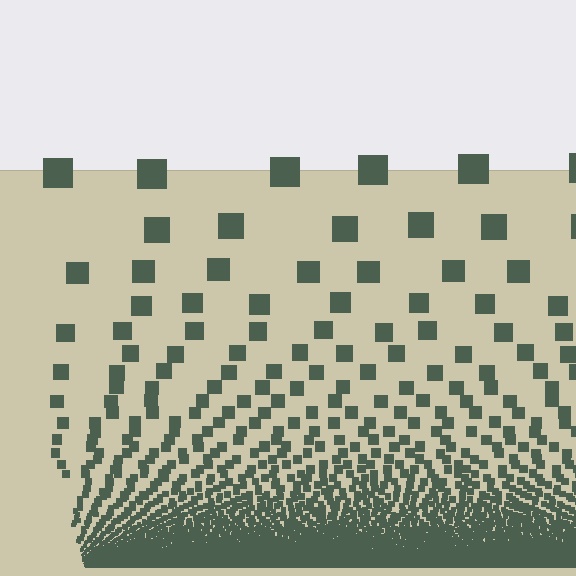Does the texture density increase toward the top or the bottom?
Density increases toward the bottom.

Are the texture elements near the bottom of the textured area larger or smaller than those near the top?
Smaller. The gradient is inverted — elements near the bottom are smaller and denser.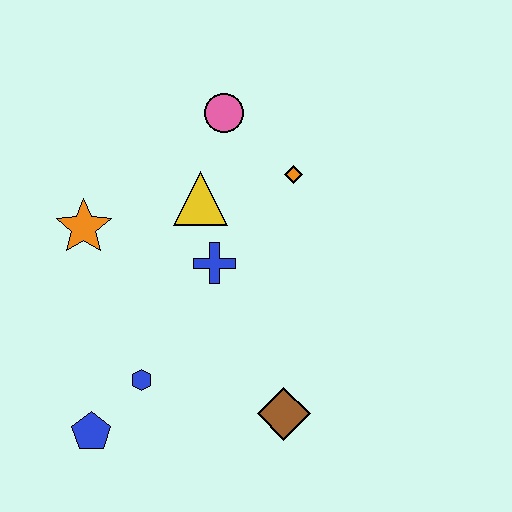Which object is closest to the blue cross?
The yellow triangle is closest to the blue cross.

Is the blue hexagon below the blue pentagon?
No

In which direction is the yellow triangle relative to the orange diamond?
The yellow triangle is to the left of the orange diamond.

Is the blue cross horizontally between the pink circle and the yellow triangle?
Yes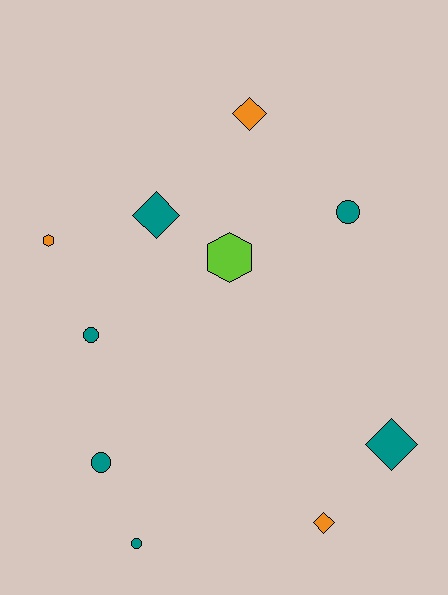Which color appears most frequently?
Teal, with 6 objects.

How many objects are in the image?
There are 10 objects.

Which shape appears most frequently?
Diamond, with 4 objects.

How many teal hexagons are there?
There are no teal hexagons.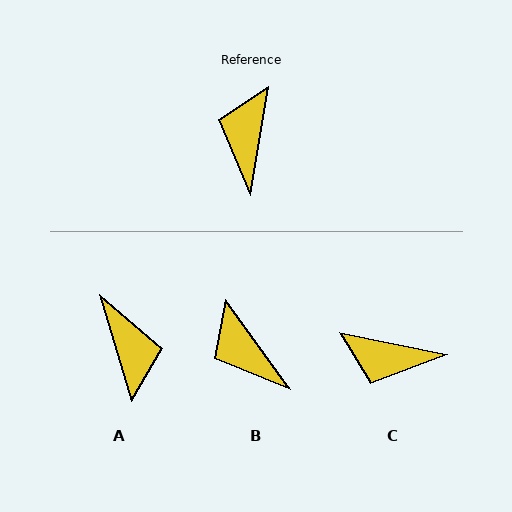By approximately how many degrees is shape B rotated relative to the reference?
Approximately 45 degrees counter-clockwise.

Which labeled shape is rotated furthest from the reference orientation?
A, about 154 degrees away.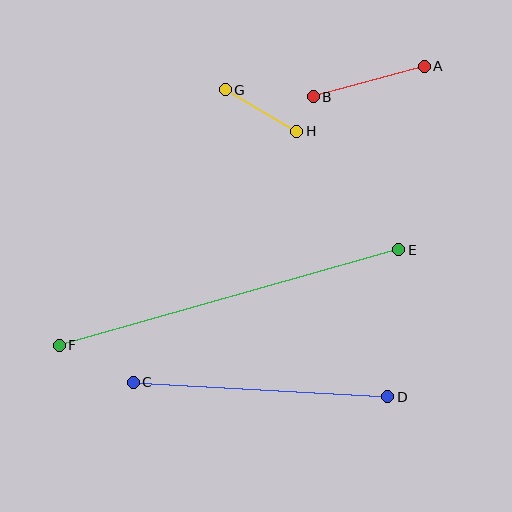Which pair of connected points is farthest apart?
Points E and F are farthest apart.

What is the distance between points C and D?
The distance is approximately 255 pixels.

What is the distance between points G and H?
The distance is approximately 83 pixels.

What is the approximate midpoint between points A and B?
The midpoint is at approximately (369, 82) pixels.